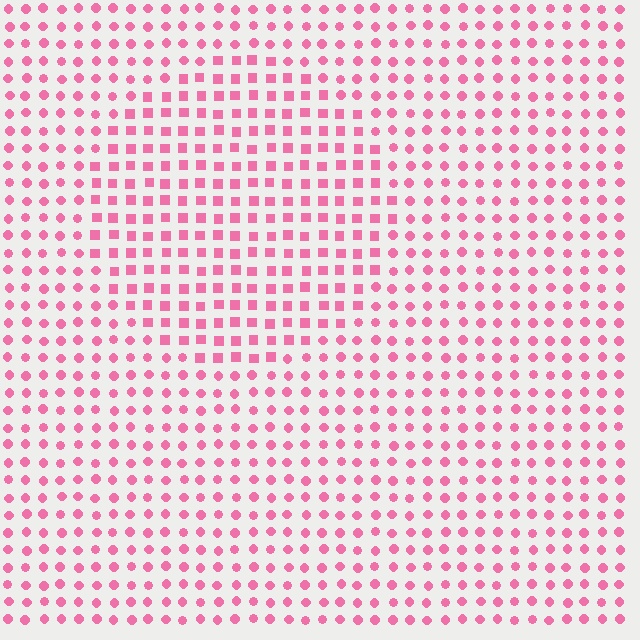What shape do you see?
I see a circle.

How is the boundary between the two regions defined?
The boundary is defined by a change in element shape: squares inside vs. circles outside. All elements share the same color and spacing.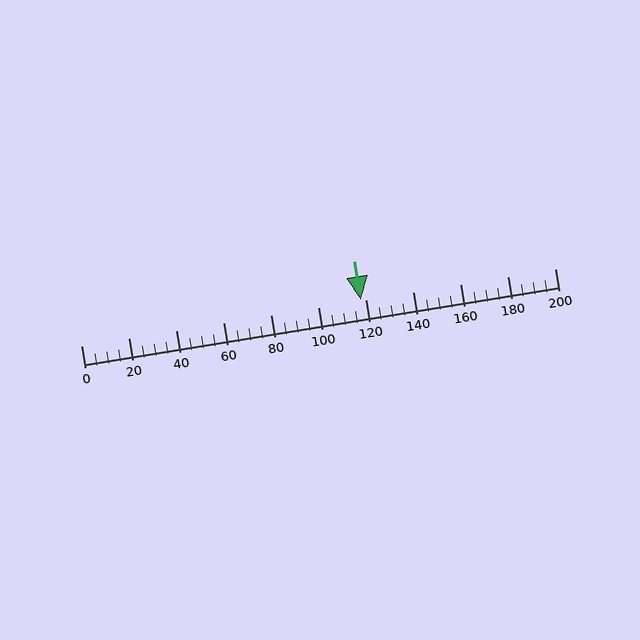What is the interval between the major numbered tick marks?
The major tick marks are spaced 20 units apart.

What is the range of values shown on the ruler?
The ruler shows values from 0 to 200.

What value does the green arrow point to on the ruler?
The green arrow points to approximately 118.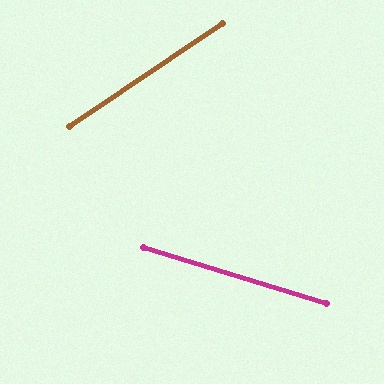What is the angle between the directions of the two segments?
Approximately 51 degrees.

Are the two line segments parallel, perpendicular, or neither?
Neither parallel nor perpendicular — they differ by about 51°.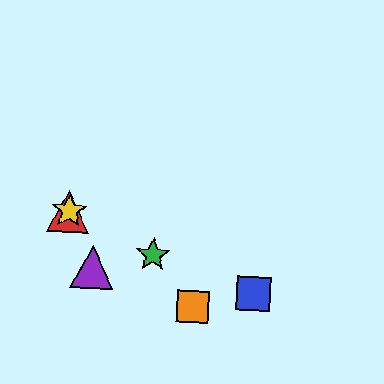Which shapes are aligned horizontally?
The red triangle, the yellow star are aligned horizontally.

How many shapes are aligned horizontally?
2 shapes (the red triangle, the yellow star) are aligned horizontally.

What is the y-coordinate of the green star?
The green star is at y≈255.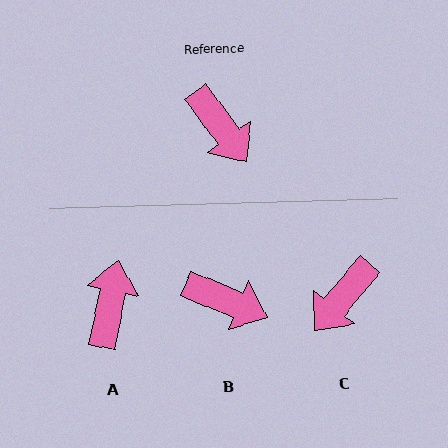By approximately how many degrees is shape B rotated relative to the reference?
Approximately 32 degrees counter-clockwise.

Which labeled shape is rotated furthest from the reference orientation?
A, about 133 degrees away.